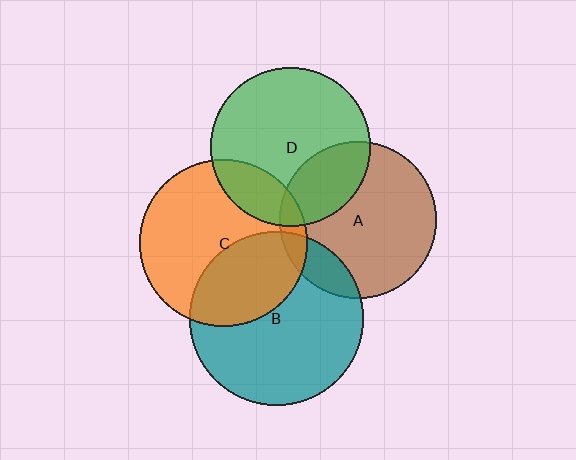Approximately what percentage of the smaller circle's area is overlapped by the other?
Approximately 15%.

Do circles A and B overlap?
Yes.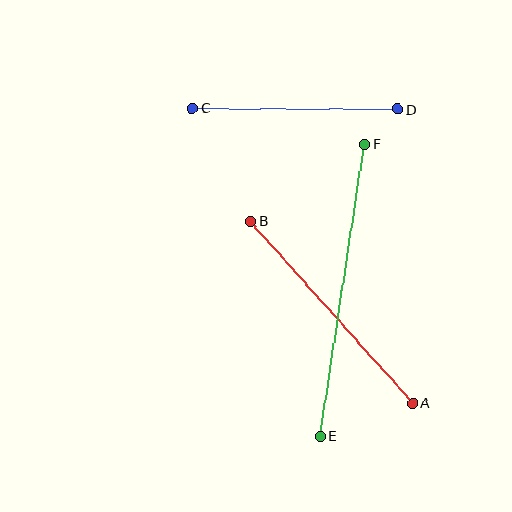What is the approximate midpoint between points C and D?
The midpoint is at approximately (295, 109) pixels.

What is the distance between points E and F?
The distance is approximately 296 pixels.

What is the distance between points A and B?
The distance is approximately 243 pixels.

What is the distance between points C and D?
The distance is approximately 205 pixels.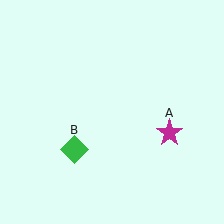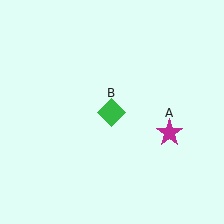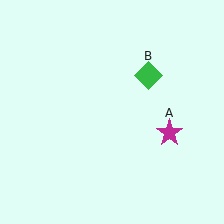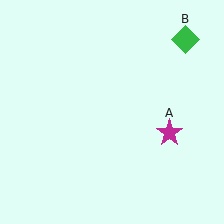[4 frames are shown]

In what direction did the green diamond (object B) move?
The green diamond (object B) moved up and to the right.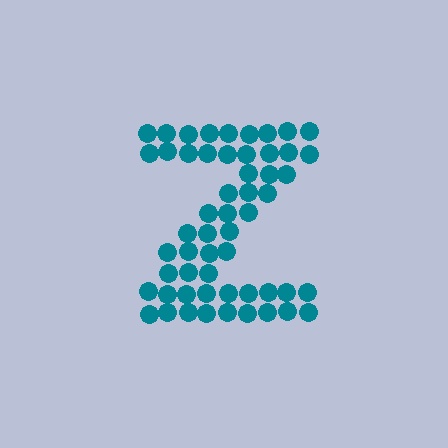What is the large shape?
The large shape is the letter Z.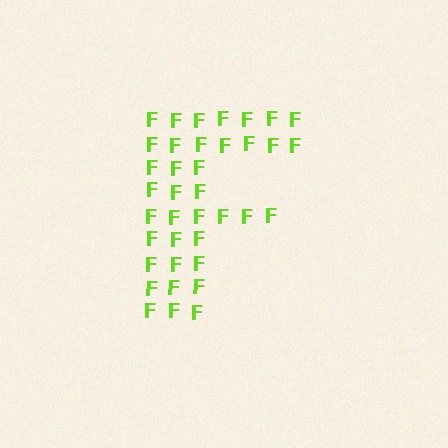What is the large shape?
The large shape is the letter F.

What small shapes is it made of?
It is made of small letter F's.